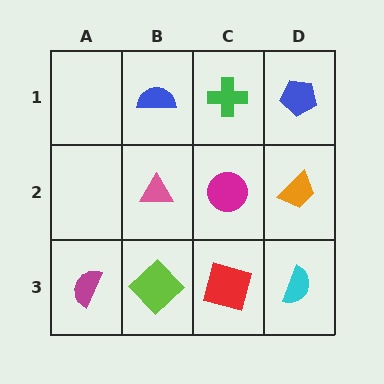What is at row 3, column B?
A lime diamond.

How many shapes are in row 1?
3 shapes.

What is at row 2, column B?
A pink triangle.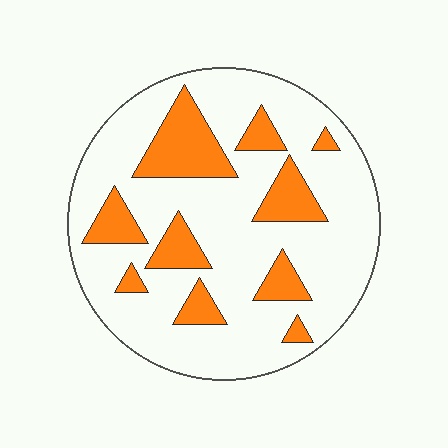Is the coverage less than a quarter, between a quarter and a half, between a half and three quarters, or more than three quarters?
Less than a quarter.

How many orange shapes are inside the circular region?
10.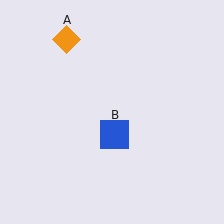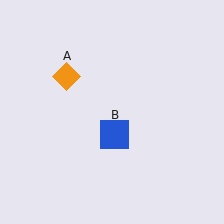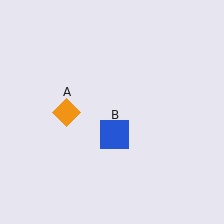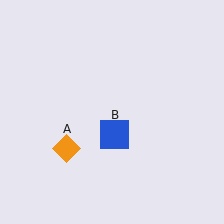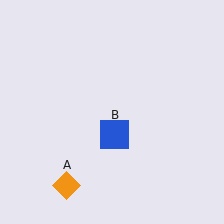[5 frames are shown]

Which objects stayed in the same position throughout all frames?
Blue square (object B) remained stationary.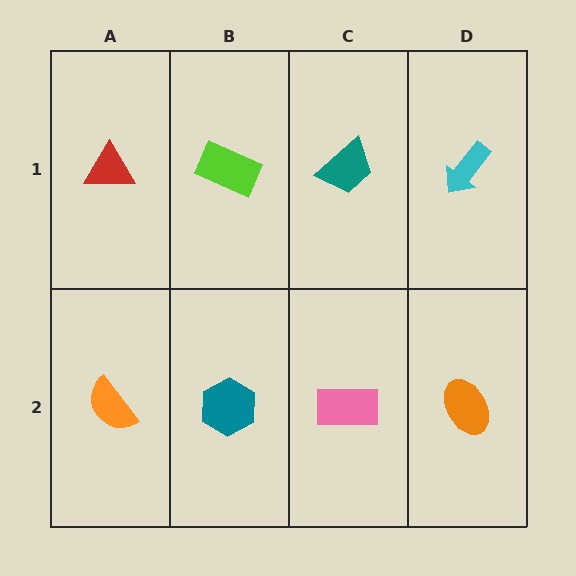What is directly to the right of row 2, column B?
A pink rectangle.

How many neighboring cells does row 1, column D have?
2.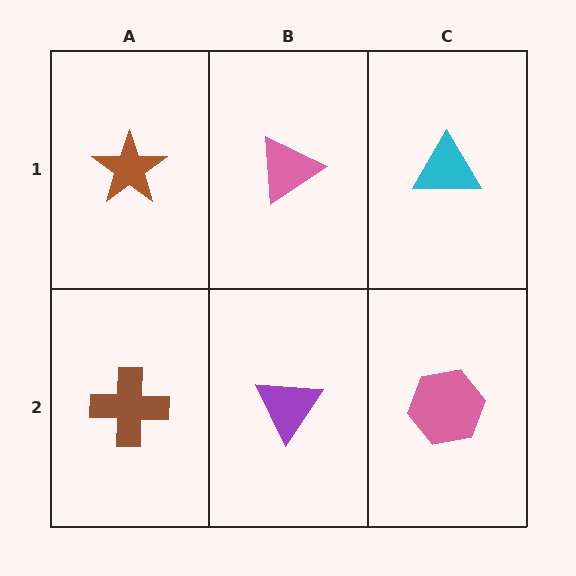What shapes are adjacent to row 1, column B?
A purple triangle (row 2, column B), a brown star (row 1, column A), a cyan triangle (row 1, column C).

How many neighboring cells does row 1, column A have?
2.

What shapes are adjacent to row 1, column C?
A pink hexagon (row 2, column C), a pink triangle (row 1, column B).